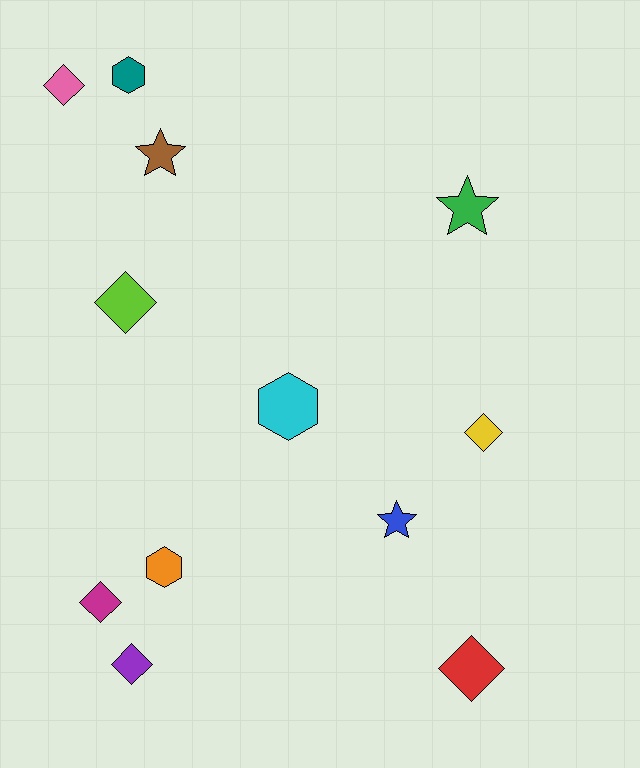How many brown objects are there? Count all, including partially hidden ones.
There is 1 brown object.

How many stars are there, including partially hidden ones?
There are 3 stars.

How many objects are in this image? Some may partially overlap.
There are 12 objects.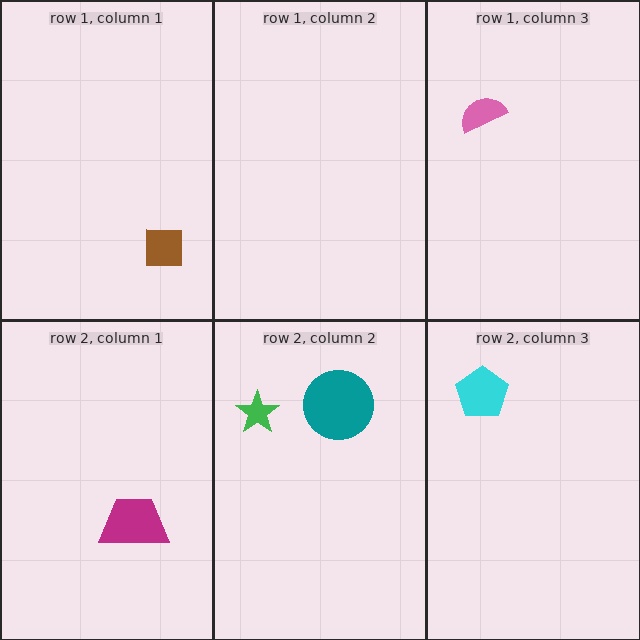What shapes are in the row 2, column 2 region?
The green star, the teal circle.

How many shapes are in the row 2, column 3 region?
1.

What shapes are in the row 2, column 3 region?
The cyan pentagon.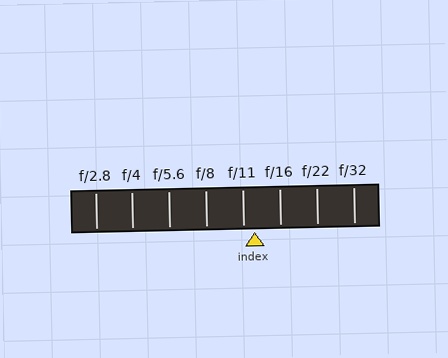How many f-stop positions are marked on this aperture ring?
There are 8 f-stop positions marked.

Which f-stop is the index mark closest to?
The index mark is closest to f/11.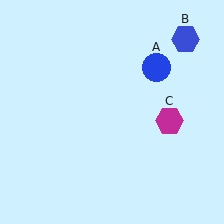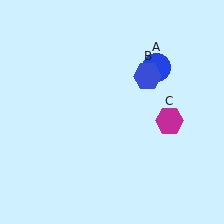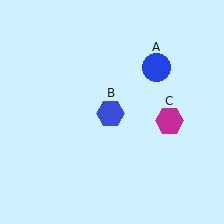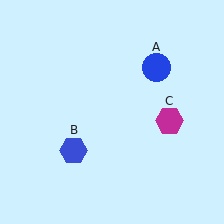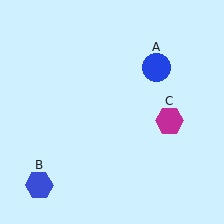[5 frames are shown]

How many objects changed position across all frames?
1 object changed position: blue hexagon (object B).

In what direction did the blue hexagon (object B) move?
The blue hexagon (object B) moved down and to the left.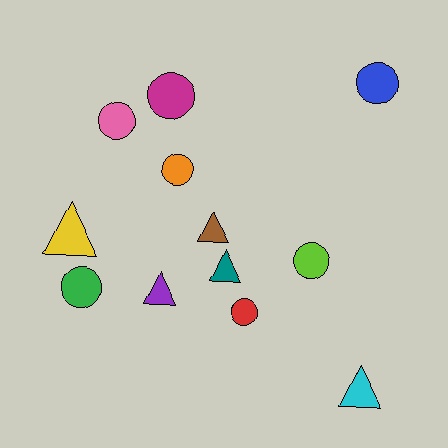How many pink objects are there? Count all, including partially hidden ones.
There is 1 pink object.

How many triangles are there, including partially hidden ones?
There are 5 triangles.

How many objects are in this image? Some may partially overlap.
There are 12 objects.